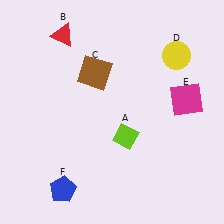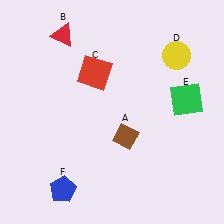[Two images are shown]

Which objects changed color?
A changed from lime to brown. C changed from brown to red. E changed from magenta to green.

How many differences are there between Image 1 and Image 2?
There are 3 differences between the two images.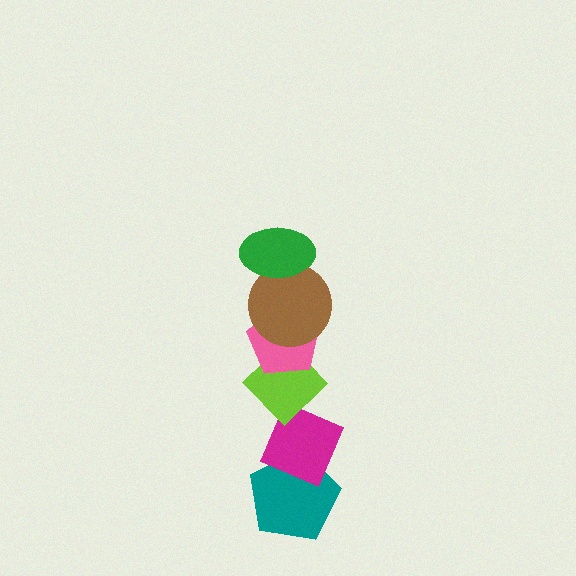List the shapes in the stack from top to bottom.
From top to bottom: the green ellipse, the brown circle, the pink pentagon, the lime diamond, the magenta diamond, the teal pentagon.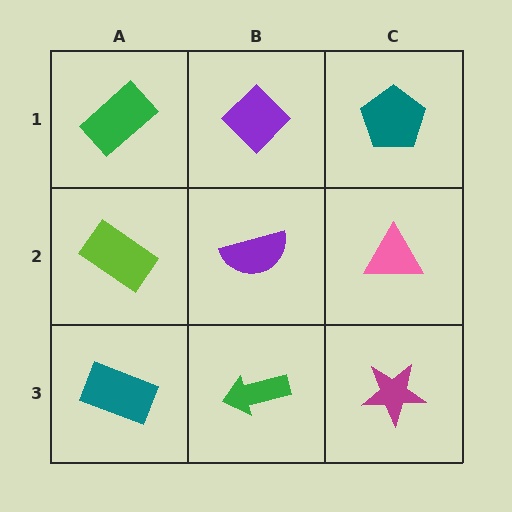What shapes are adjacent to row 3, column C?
A pink triangle (row 2, column C), a green arrow (row 3, column B).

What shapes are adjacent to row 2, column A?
A green rectangle (row 1, column A), a teal rectangle (row 3, column A), a purple semicircle (row 2, column B).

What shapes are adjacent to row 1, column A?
A lime rectangle (row 2, column A), a purple diamond (row 1, column B).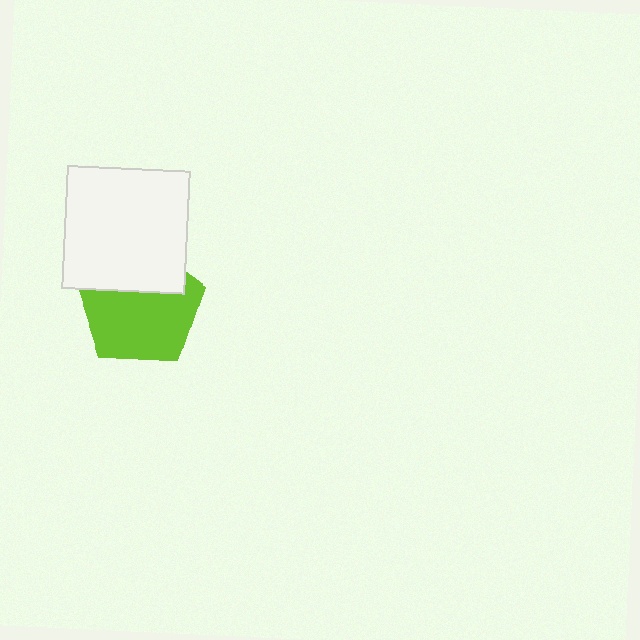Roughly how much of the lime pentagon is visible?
About half of it is visible (roughly 65%).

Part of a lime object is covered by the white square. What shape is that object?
It is a pentagon.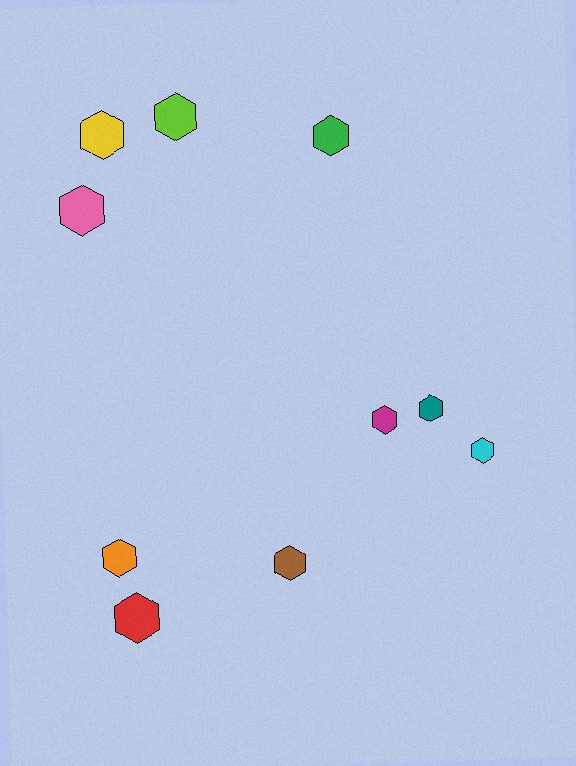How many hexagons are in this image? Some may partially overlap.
There are 10 hexagons.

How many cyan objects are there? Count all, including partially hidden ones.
There is 1 cyan object.